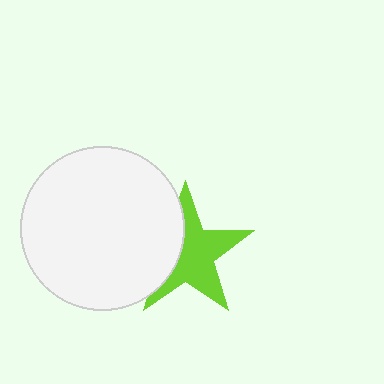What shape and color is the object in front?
The object in front is a white circle.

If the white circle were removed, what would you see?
You would see the complete lime star.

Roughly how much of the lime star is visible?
About half of it is visible (roughly 64%).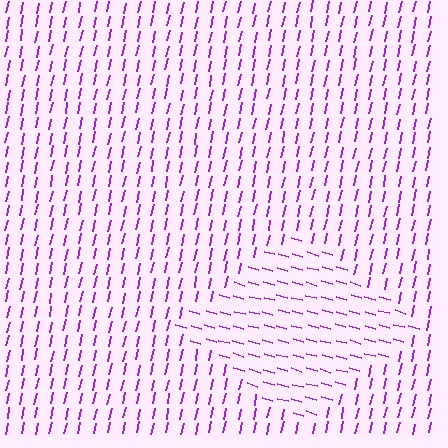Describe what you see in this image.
The image is filled with small purple line segments. A diamond region in the image has lines oriented differently from the surrounding lines, creating a visible texture boundary.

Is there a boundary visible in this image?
Yes, there is a texture boundary formed by a change in line orientation.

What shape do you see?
I see a diamond.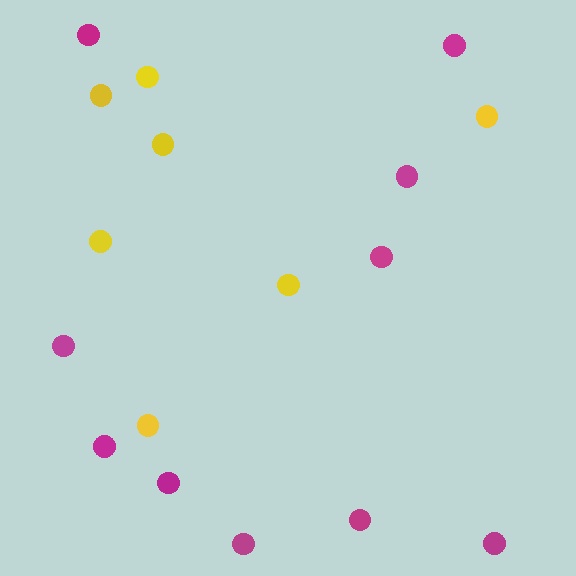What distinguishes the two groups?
There are 2 groups: one group of yellow circles (7) and one group of magenta circles (10).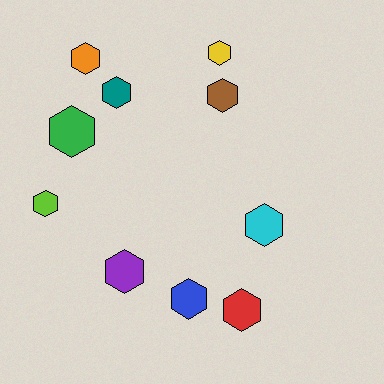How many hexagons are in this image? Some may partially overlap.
There are 10 hexagons.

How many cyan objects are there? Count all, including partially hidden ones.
There is 1 cyan object.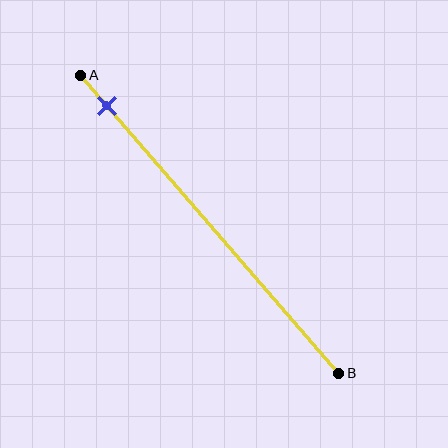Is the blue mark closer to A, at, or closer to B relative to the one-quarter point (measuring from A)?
The blue mark is closer to point A than the one-quarter point of segment AB.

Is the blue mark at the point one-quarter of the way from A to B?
No, the mark is at about 10% from A, not at the 25% one-quarter point.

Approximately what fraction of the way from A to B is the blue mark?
The blue mark is approximately 10% of the way from A to B.